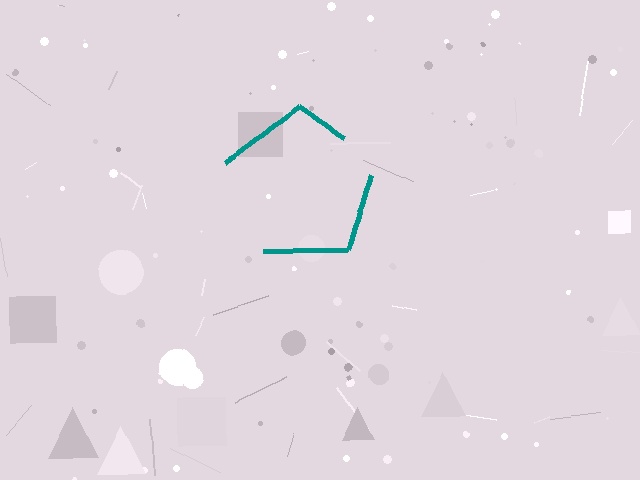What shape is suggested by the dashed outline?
The dashed outline suggests a pentagon.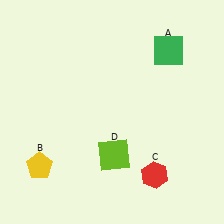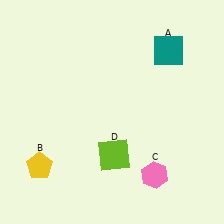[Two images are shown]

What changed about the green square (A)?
In Image 1, A is green. In Image 2, it changed to teal.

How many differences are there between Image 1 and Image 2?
There are 2 differences between the two images.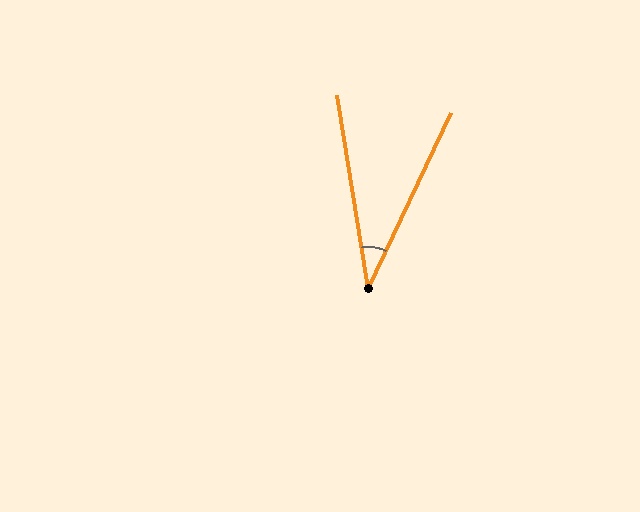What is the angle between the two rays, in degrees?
Approximately 34 degrees.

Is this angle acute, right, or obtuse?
It is acute.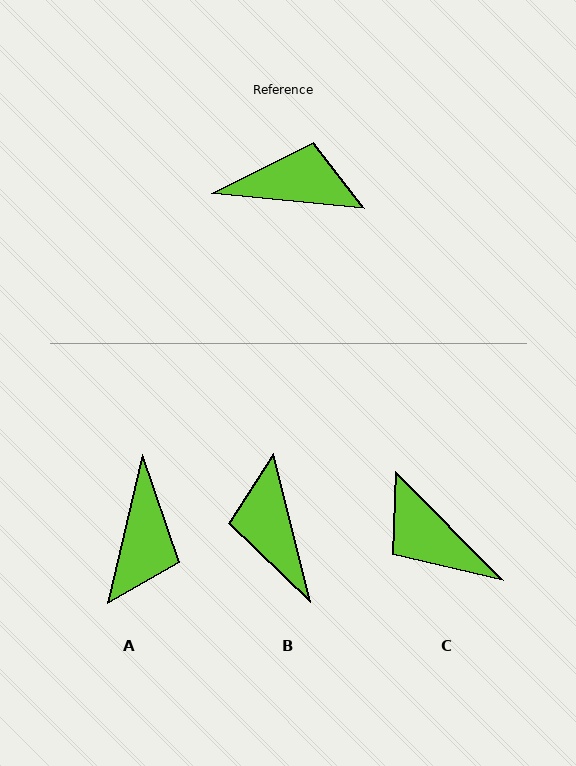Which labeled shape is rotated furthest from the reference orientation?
C, about 141 degrees away.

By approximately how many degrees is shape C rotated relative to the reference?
Approximately 141 degrees counter-clockwise.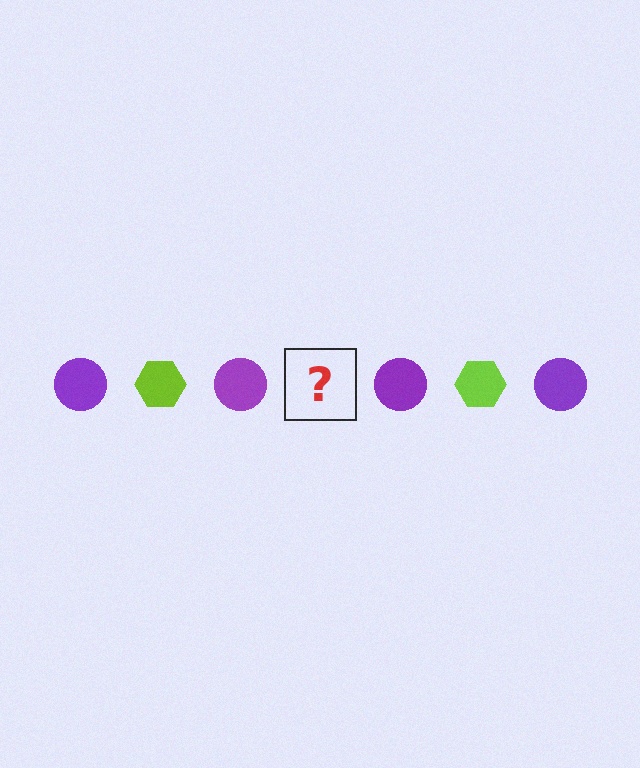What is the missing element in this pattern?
The missing element is a lime hexagon.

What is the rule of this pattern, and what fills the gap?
The rule is that the pattern alternates between purple circle and lime hexagon. The gap should be filled with a lime hexagon.